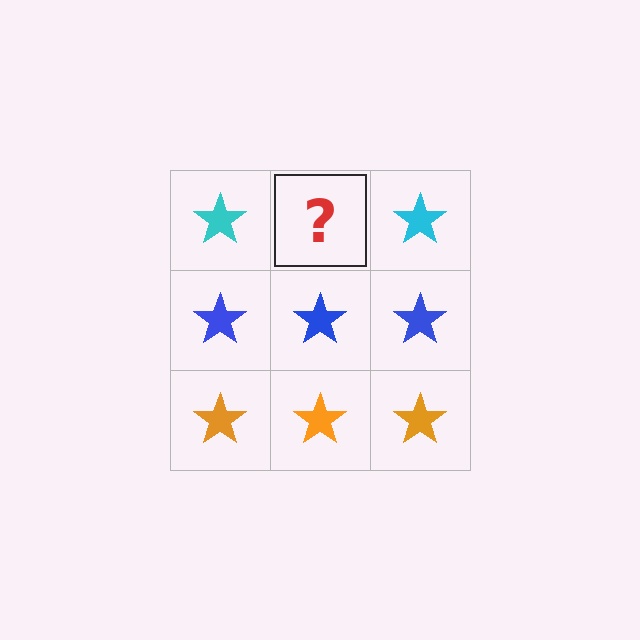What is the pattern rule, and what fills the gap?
The rule is that each row has a consistent color. The gap should be filled with a cyan star.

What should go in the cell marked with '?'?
The missing cell should contain a cyan star.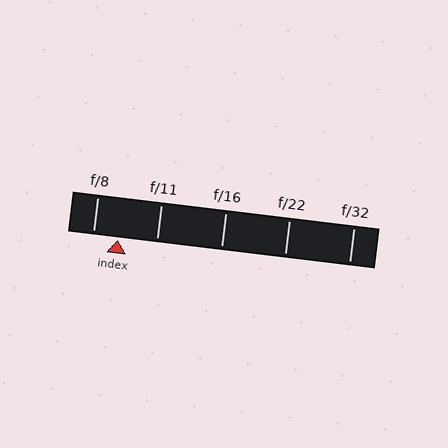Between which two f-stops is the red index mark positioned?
The index mark is between f/8 and f/11.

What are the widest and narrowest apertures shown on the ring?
The widest aperture shown is f/8 and the narrowest is f/32.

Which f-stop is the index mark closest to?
The index mark is closest to f/8.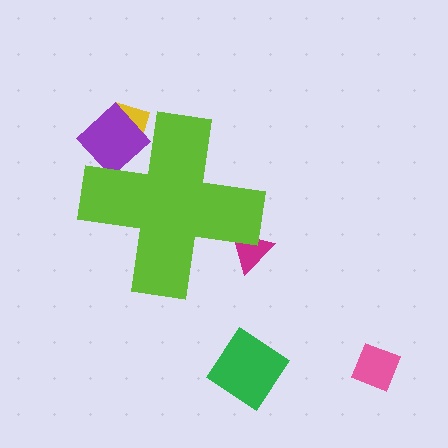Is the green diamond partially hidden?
No, the green diamond is fully visible.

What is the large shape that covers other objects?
A lime cross.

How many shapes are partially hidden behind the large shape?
3 shapes are partially hidden.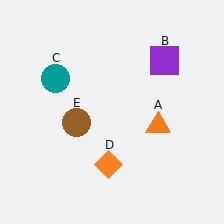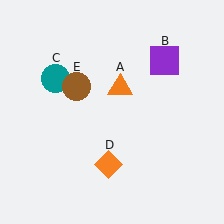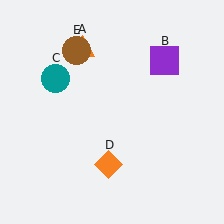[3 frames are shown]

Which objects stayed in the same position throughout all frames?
Purple square (object B) and teal circle (object C) and orange diamond (object D) remained stationary.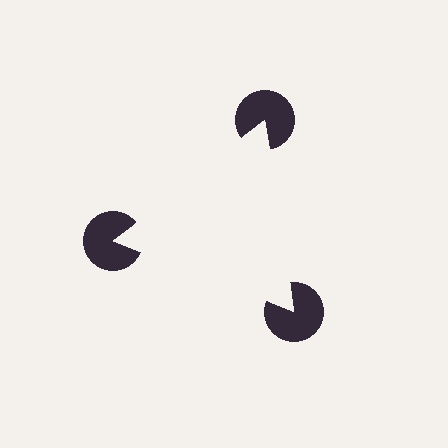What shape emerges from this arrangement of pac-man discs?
An illusory triangle — its edges are inferred from the aligned wedge cuts in the pac-man discs, not physically drawn.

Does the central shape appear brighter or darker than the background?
It typically appears slightly brighter than the background, even though no actual brightness change is drawn.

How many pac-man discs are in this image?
There are 3 — one at each vertex of the illusory triangle.